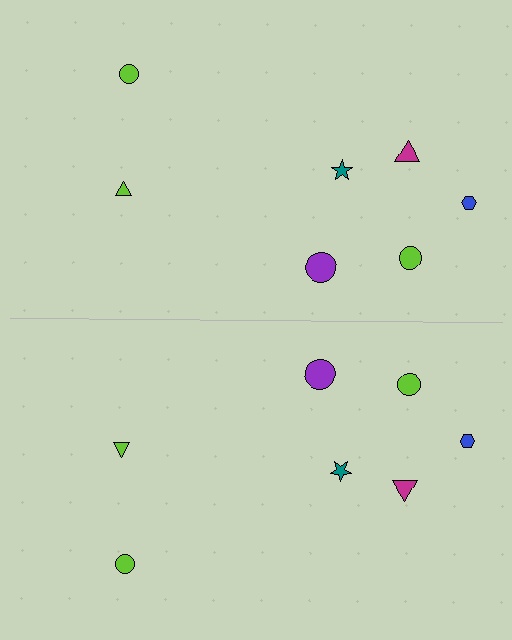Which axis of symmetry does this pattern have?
The pattern has a horizontal axis of symmetry running through the center of the image.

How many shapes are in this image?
There are 14 shapes in this image.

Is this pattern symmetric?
Yes, this pattern has bilateral (reflection) symmetry.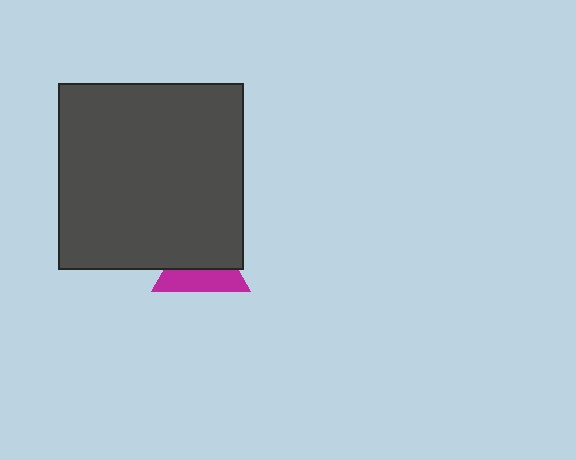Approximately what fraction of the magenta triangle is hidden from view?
Roughly 56% of the magenta triangle is hidden behind the dark gray square.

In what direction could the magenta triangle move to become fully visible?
The magenta triangle could move down. That would shift it out from behind the dark gray square entirely.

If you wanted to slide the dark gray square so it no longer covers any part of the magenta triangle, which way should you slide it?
Slide it up — that is the most direct way to separate the two shapes.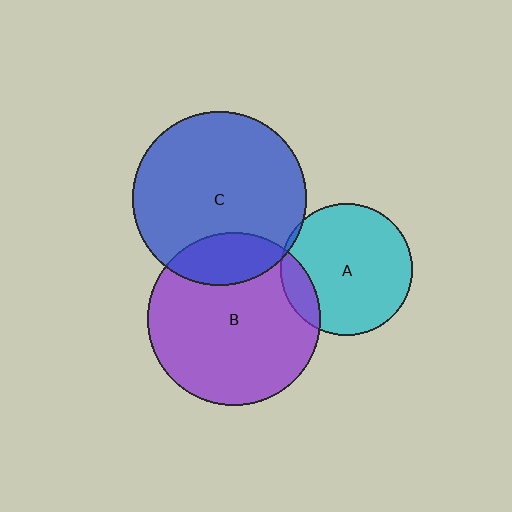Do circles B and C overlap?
Yes.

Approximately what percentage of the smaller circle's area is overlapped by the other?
Approximately 20%.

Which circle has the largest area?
Circle C (blue).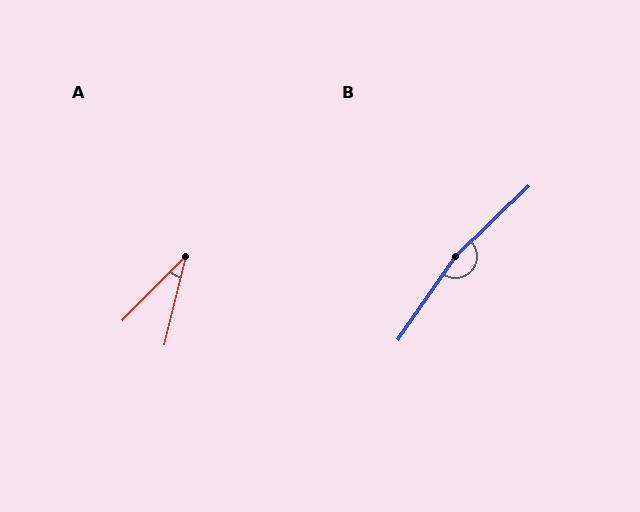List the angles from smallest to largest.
A (31°), B (168°).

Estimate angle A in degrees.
Approximately 31 degrees.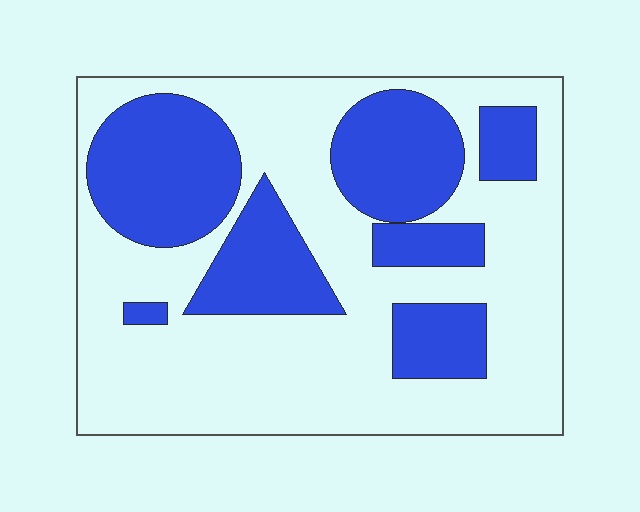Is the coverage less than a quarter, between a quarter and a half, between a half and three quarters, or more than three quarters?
Between a quarter and a half.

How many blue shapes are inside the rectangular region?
7.